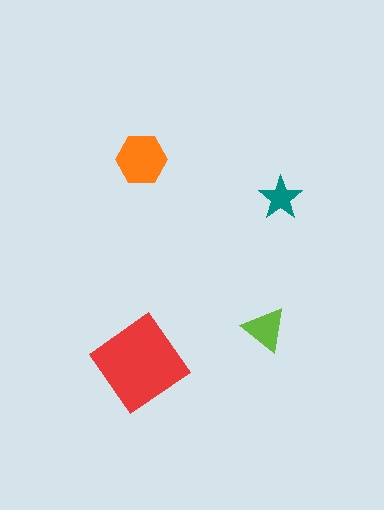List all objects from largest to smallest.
The red diamond, the orange hexagon, the lime triangle, the teal star.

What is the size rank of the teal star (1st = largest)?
4th.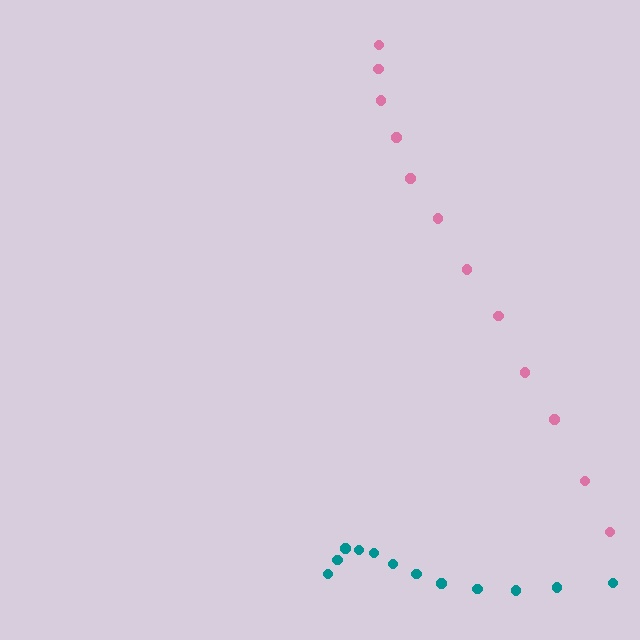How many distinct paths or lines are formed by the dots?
There are 2 distinct paths.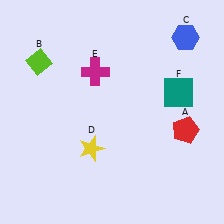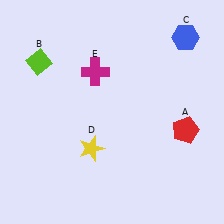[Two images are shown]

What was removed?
The teal square (F) was removed in Image 2.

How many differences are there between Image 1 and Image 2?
There is 1 difference between the two images.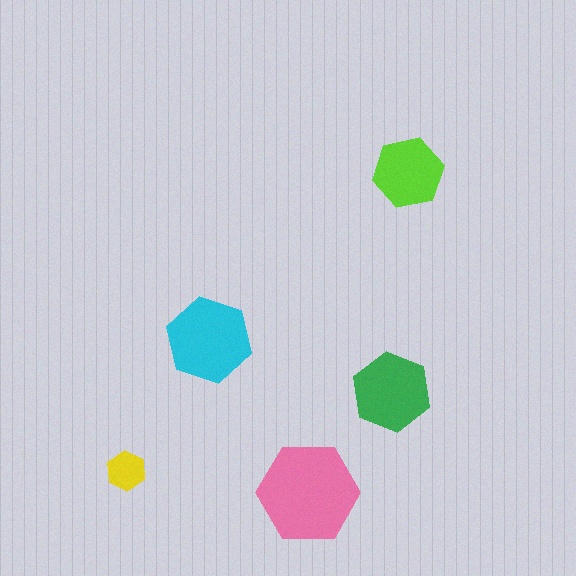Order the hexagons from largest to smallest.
the pink one, the cyan one, the green one, the lime one, the yellow one.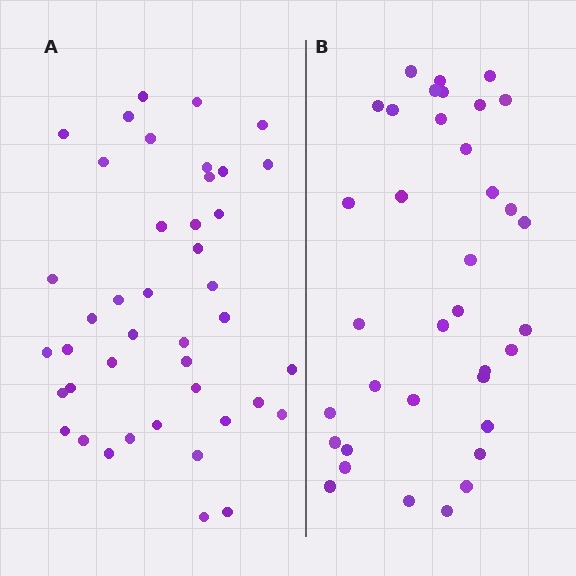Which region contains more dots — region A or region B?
Region A (the left region) has more dots.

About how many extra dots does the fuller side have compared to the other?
Region A has about 6 more dots than region B.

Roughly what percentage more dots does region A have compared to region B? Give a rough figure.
About 15% more.